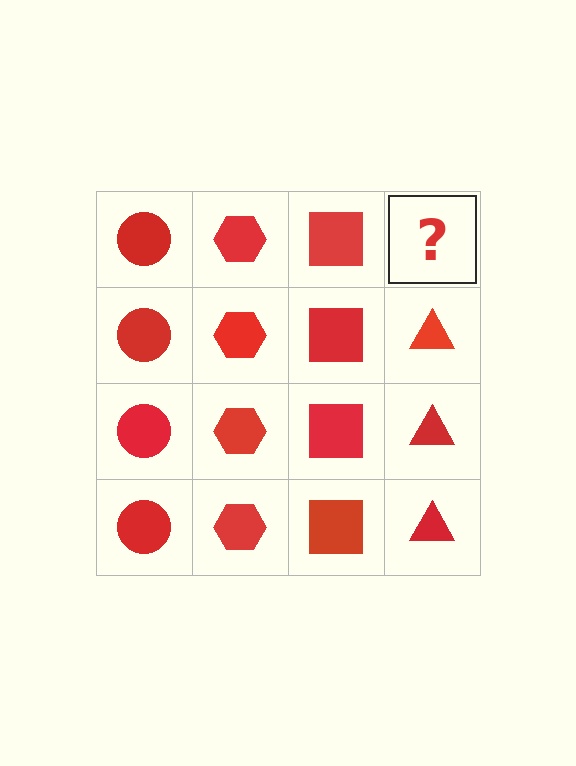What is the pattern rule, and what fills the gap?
The rule is that each column has a consistent shape. The gap should be filled with a red triangle.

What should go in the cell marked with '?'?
The missing cell should contain a red triangle.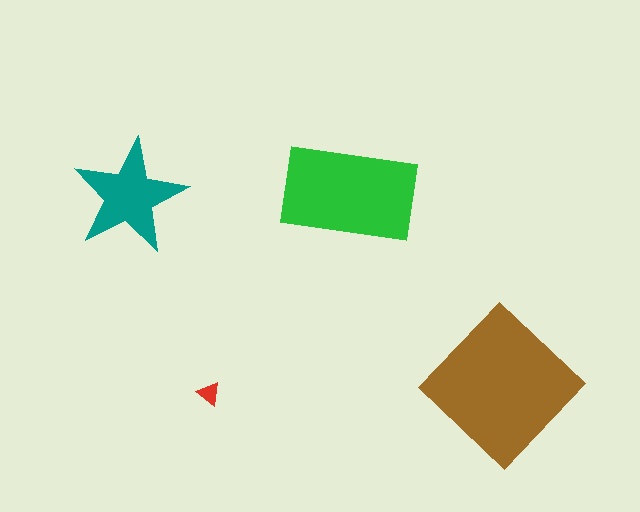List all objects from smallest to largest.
The red triangle, the teal star, the green rectangle, the brown diamond.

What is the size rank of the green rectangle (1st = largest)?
2nd.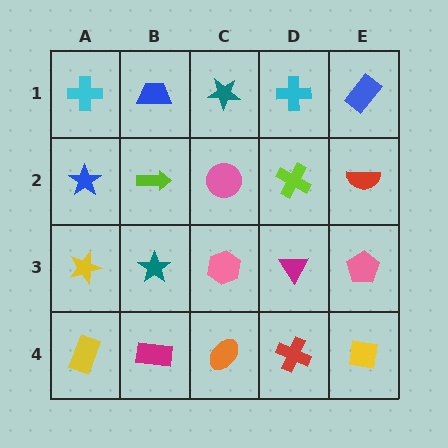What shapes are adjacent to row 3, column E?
A red semicircle (row 2, column E), a yellow square (row 4, column E), a magenta triangle (row 3, column D).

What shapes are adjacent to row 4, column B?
A teal star (row 3, column B), a yellow rectangle (row 4, column A), an orange ellipse (row 4, column C).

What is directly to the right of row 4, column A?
A magenta rectangle.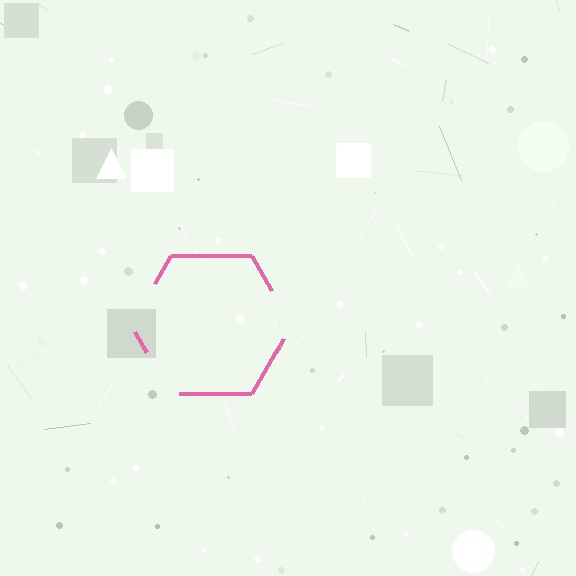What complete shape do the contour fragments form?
The contour fragments form a hexagon.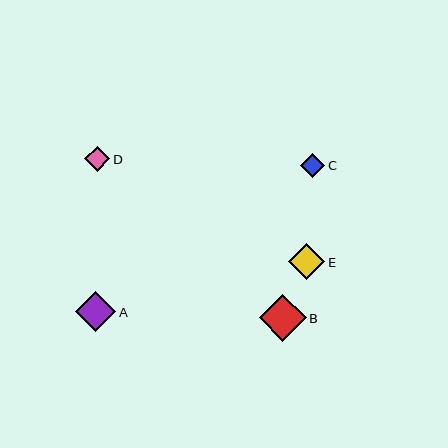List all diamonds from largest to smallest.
From largest to smallest: B, A, E, D, C.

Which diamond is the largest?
Diamond B is the largest with a size of approximately 47 pixels.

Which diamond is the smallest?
Diamond C is the smallest with a size of approximately 24 pixels.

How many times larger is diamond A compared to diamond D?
Diamond A is approximately 1.6 times the size of diamond D.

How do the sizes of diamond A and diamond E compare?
Diamond A and diamond E are approximately the same size.